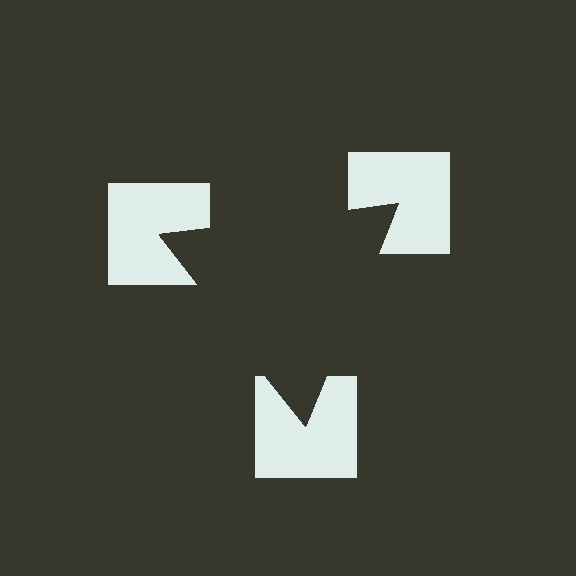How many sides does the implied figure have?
3 sides.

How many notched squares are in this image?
There are 3 — one at each vertex of the illusory triangle.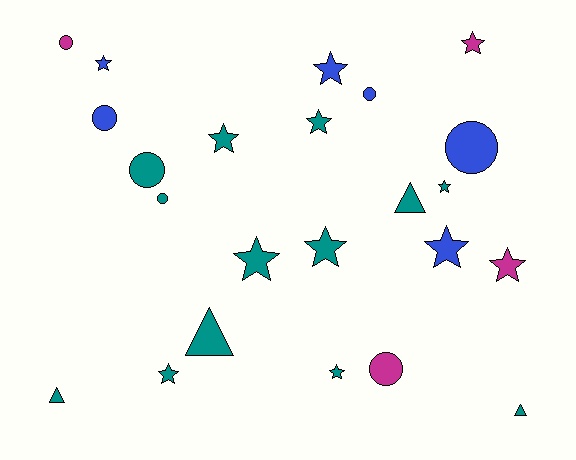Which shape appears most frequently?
Star, with 12 objects.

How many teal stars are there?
There are 7 teal stars.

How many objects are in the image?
There are 23 objects.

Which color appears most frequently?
Teal, with 13 objects.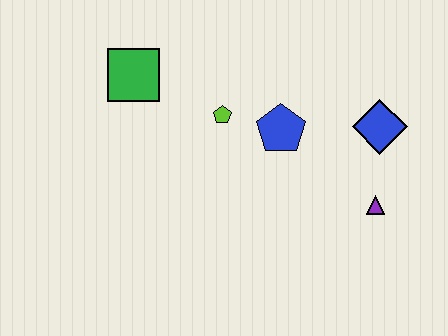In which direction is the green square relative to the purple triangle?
The green square is to the left of the purple triangle.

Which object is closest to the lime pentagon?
The blue pentagon is closest to the lime pentagon.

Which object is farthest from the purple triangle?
The green square is farthest from the purple triangle.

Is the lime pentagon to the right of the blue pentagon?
No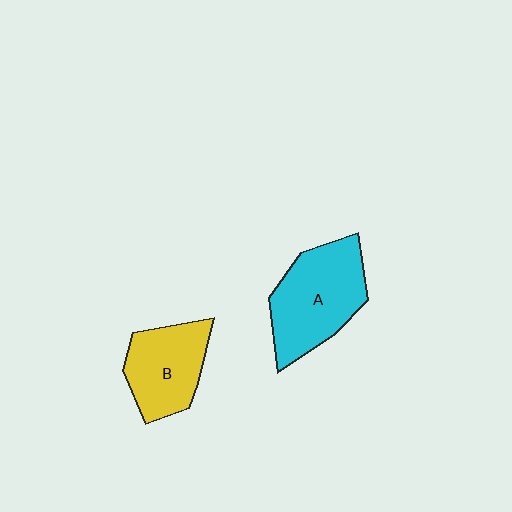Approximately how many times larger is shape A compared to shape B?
Approximately 1.3 times.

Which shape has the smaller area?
Shape B (yellow).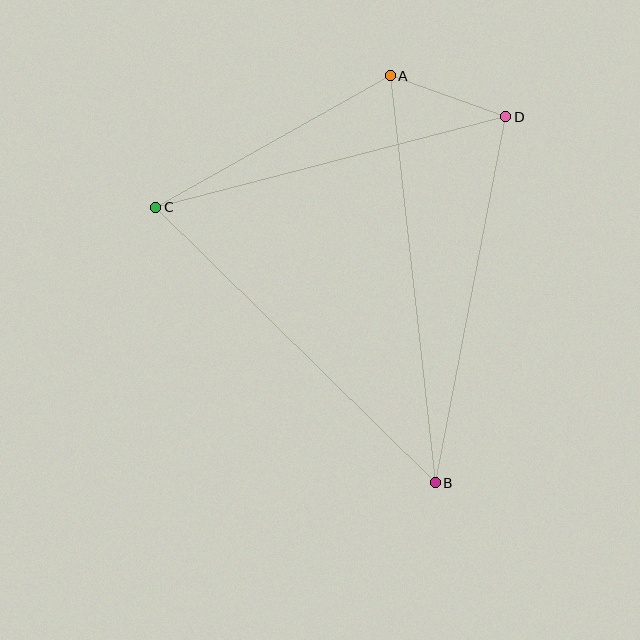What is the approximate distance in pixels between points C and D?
The distance between C and D is approximately 361 pixels.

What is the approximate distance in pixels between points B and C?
The distance between B and C is approximately 393 pixels.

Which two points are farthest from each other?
Points A and B are farthest from each other.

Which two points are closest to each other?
Points A and D are closest to each other.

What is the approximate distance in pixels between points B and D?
The distance between B and D is approximately 373 pixels.